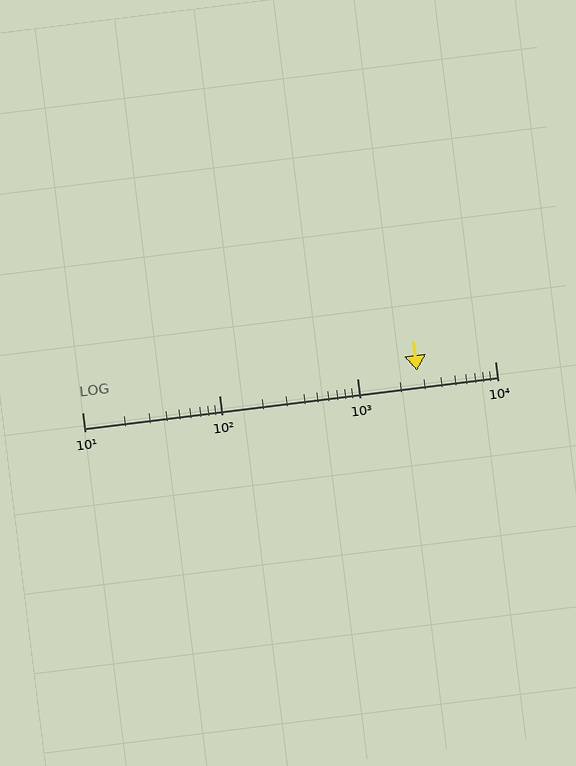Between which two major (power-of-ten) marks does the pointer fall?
The pointer is between 1000 and 10000.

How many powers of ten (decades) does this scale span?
The scale spans 3 decades, from 10 to 10000.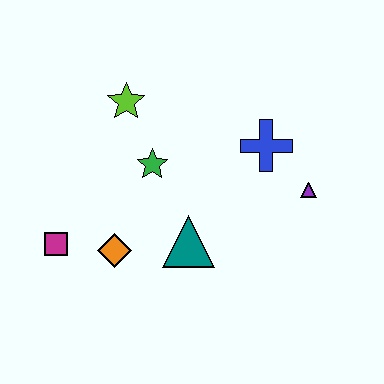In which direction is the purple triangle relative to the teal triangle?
The purple triangle is to the right of the teal triangle.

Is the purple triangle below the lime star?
Yes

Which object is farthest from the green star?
The purple triangle is farthest from the green star.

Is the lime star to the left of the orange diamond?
No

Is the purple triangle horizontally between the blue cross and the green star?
No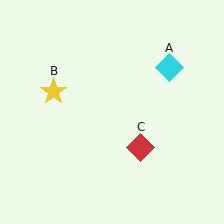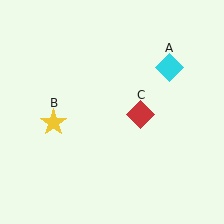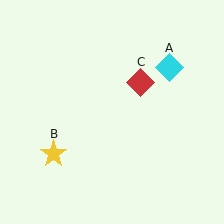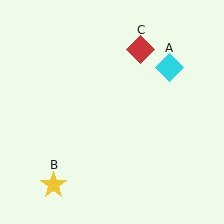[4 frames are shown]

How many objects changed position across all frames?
2 objects changed position: yellow star (object B), red diamond (object C).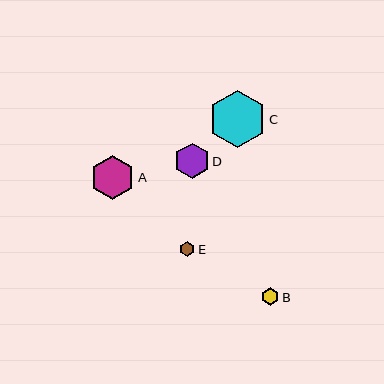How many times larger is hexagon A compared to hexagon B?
Hexagon A is approximately 2.6 times the size of hexagon B.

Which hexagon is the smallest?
Hexagon E is the smallest with a size of approximately 15 pixels.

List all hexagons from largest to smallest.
From largest to smallest: C, A, D, B, E.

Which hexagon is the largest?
Hexagon C is the largest with a size of approximately 57 pixels.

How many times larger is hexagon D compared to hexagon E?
Hexagon D is approximately 2.3 times the size of hexagon E.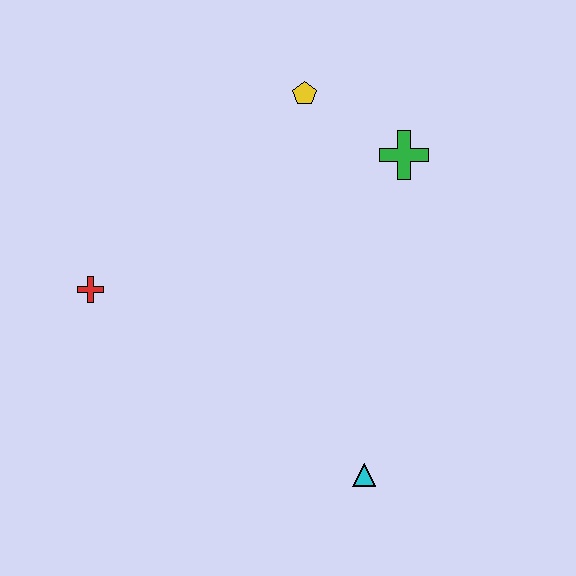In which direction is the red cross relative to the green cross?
The red cross is to the left of the green cross.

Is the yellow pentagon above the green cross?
Yes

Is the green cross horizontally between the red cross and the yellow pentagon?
No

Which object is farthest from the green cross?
The red cross is farthest from the green cross.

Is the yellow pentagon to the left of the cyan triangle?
Yes